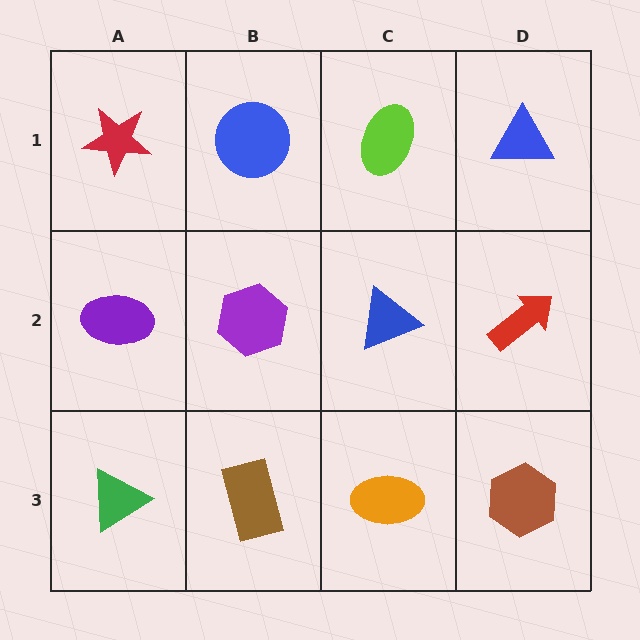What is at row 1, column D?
A blue triangle.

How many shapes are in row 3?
4 shapes.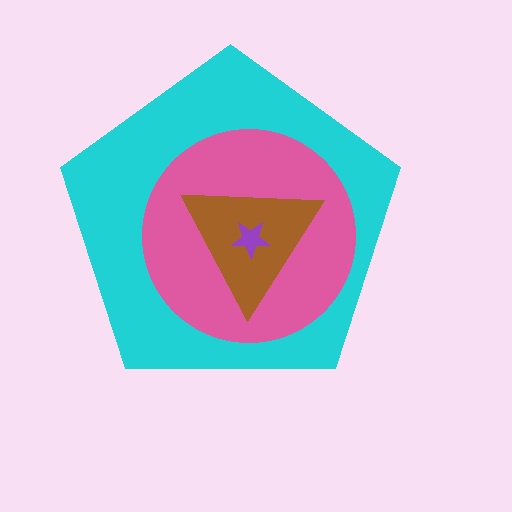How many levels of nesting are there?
4.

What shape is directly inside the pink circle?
The brown triangle.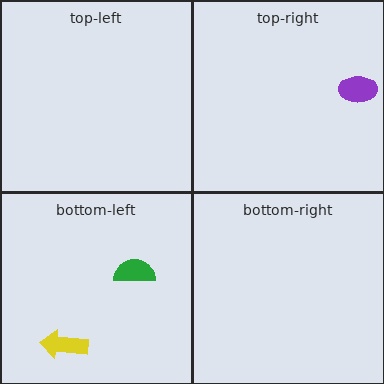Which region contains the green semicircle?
The bottom-left region.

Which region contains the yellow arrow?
The bottom-left region.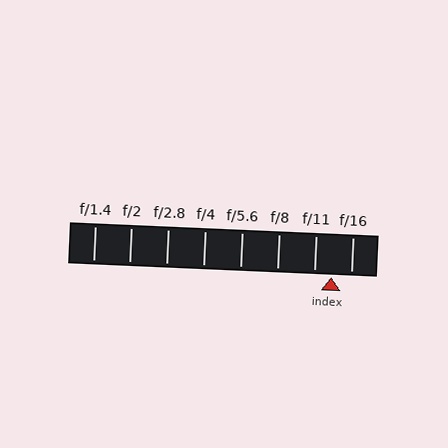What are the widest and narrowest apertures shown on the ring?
The widest aperture shown is f/1.4 and the narrowest is f/16.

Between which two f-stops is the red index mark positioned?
The index mark is between f/11 and f/16.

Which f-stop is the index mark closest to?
The index mark is closest to f/11.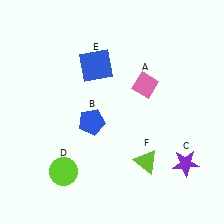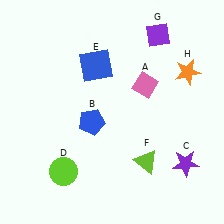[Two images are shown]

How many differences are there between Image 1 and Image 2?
There are 2 differences between the two images.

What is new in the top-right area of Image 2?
An orange star (H) was added in the top-right area of Image 2.